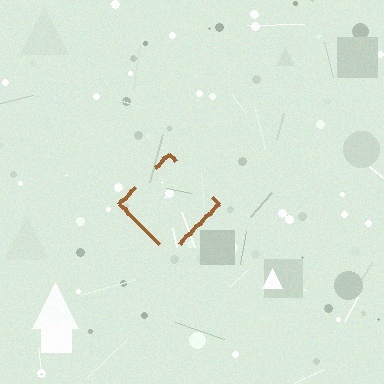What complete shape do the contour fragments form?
The contour fragments form a diamond.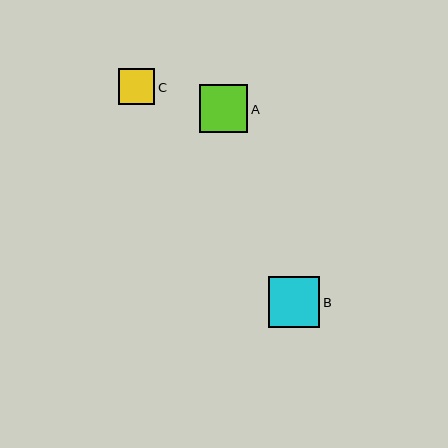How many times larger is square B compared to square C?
Square B is approximately 1.4 times the size of square C.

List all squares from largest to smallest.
From largest to smallest: B, A, C.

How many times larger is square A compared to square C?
Square A is approximately 1.3 times the size of square C.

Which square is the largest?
Square B is the largest with a size of approximately 51 pixels.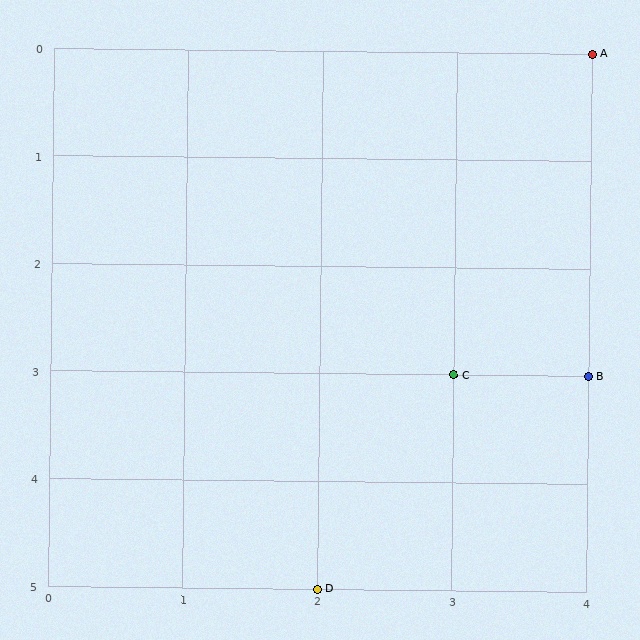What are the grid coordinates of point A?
Point A is at grid coordinates (4, 0).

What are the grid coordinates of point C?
Point C is at grid coordinates (3, 3).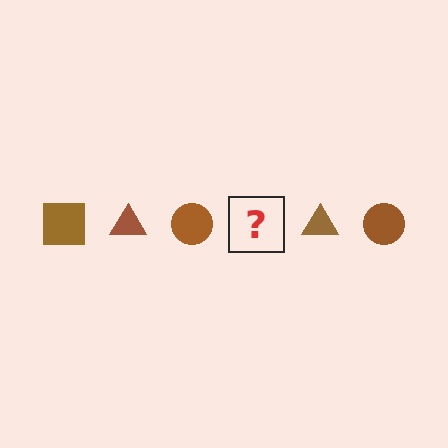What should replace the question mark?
The question mark should be replaced with a brown square.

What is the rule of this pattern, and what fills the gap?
The rule is that the pattern cycles through square, triangle, circle shapes in brown. The gap should be filled with a brown square.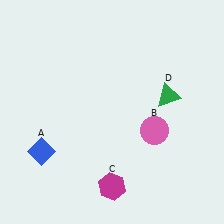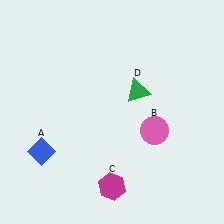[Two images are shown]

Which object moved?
The green triangle (D) moved left.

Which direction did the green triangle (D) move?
The green triangle (D) moved left.